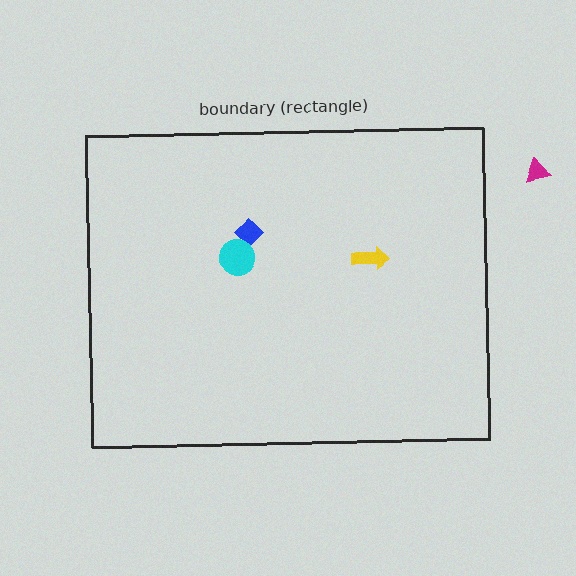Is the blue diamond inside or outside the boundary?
Inside.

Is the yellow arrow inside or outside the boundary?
Inside.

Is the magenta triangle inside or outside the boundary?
Outside.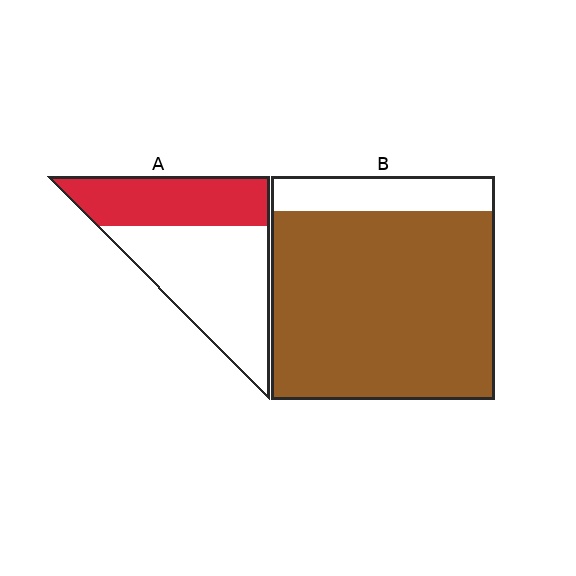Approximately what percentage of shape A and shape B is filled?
A is approximately 40% and B is approximately 85%.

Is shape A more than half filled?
No.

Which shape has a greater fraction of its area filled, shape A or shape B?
Shape B.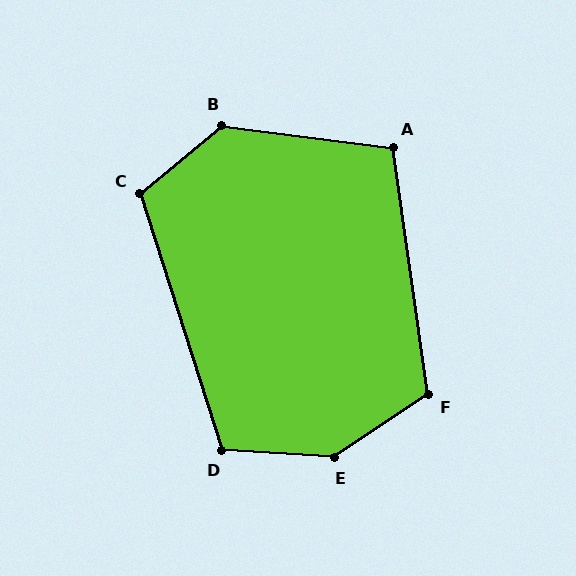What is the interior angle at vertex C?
Approximately 112 degrees (obtuse).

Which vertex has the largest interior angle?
E, at approximately 143 degrees.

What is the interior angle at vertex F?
Approximately 116 degrees (obtuse).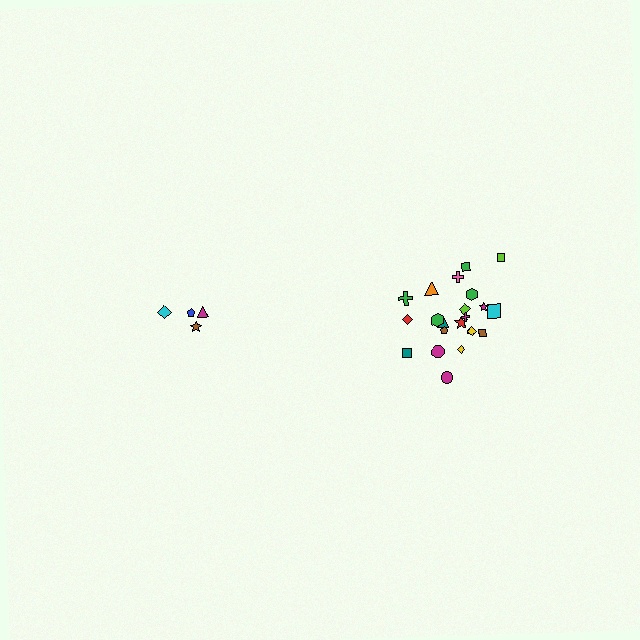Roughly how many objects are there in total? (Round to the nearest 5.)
Roughly 25 objects in total.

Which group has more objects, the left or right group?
The right group.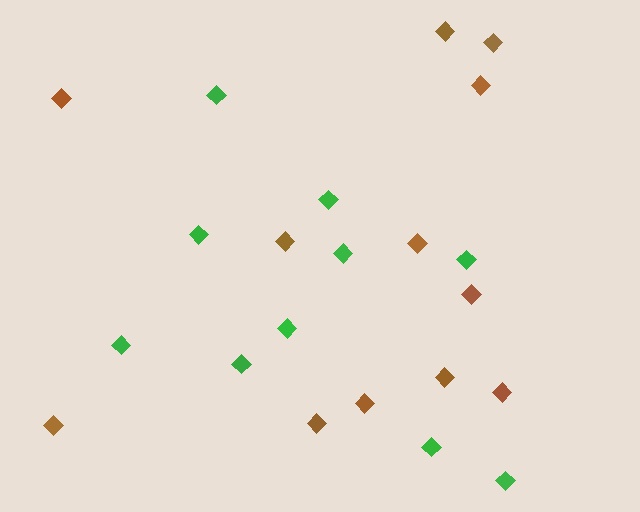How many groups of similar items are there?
There are 2 groups: one group of green diamonds (10) and one group of brown diamonds (12).